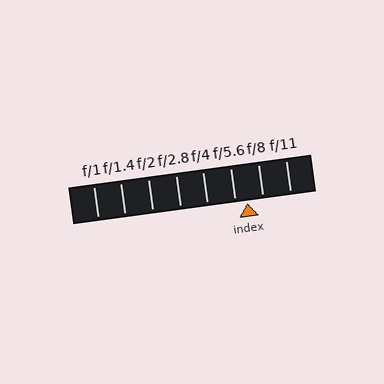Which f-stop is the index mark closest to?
The index mark is closest to f/5.6.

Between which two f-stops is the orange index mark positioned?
The index mark is between f/5.6 and f/8.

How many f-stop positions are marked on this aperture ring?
There are 8 f-stop positions marked.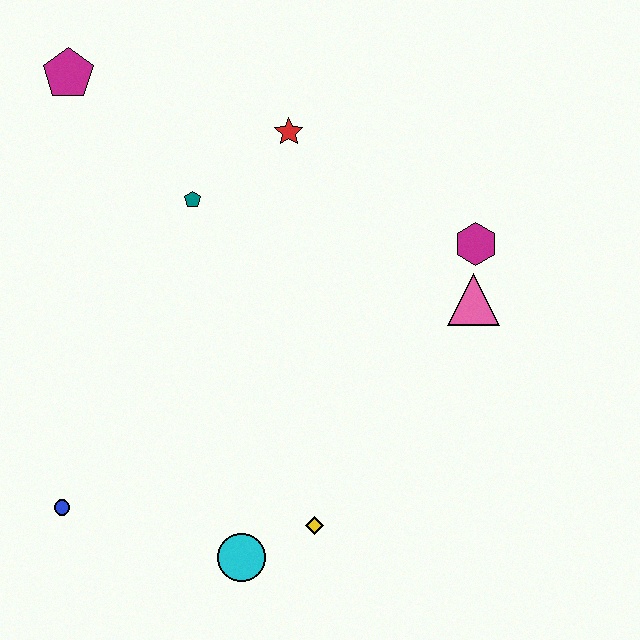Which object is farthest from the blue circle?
The magenta hexagon is farthest from the blue circle.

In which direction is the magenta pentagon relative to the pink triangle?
The magenta pentagon is to the left of the pink triangle.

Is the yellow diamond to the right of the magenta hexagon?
No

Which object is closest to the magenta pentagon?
The teal pentagon is closest to the magenta pentagon.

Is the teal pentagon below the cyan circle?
No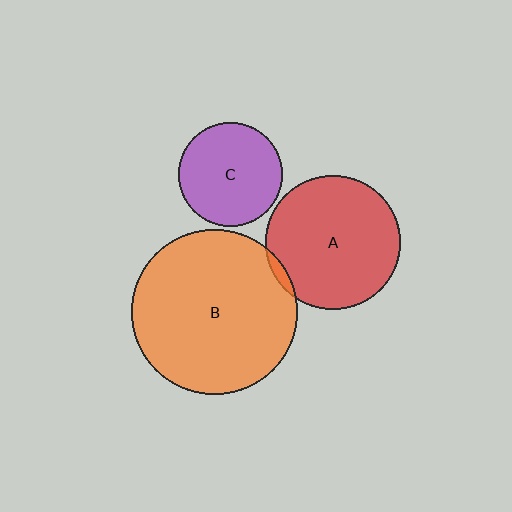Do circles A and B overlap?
Yes.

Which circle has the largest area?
Circle B (orange).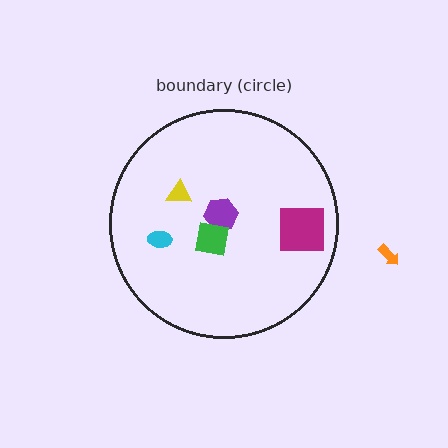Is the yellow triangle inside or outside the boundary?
Inside.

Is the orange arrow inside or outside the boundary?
Outside.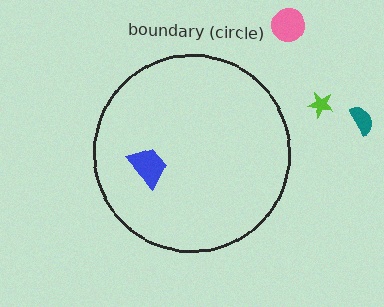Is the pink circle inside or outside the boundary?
Outside.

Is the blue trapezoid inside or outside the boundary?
Inside.